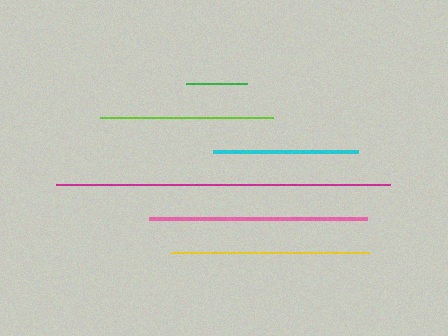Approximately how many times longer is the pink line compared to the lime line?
The pink line is approximately 1.3 times the length of the lime line.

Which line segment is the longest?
The magenta line is the longest at approximately 333 pixels.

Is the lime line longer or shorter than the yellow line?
The yellow line is longer than the lime line.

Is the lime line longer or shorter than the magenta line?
The magenta line is longer than the lime line.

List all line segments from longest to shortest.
From longest to shortest: magenta, pink, yellow, lime, cyan, green.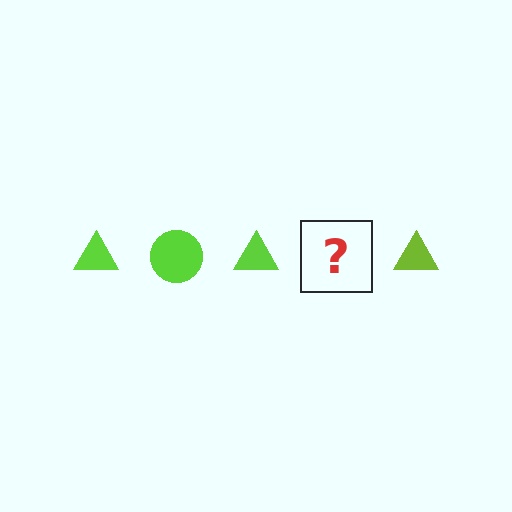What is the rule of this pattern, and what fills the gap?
The rule is that the pattern cycles through triangle, circle shapes in lime. The gap should be filled with a lime circle.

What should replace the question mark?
The question mark should be replaced with a lime circle.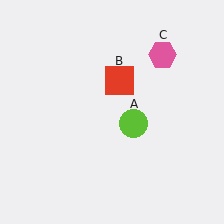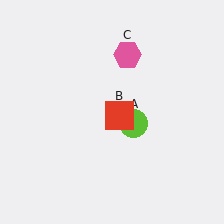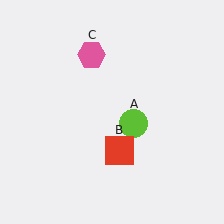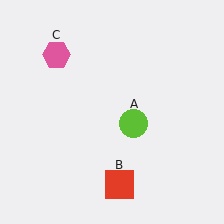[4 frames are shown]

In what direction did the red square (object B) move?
The red square (object B) moved down.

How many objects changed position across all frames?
2 objects changed position: red square (object B), pink hexagon (object C).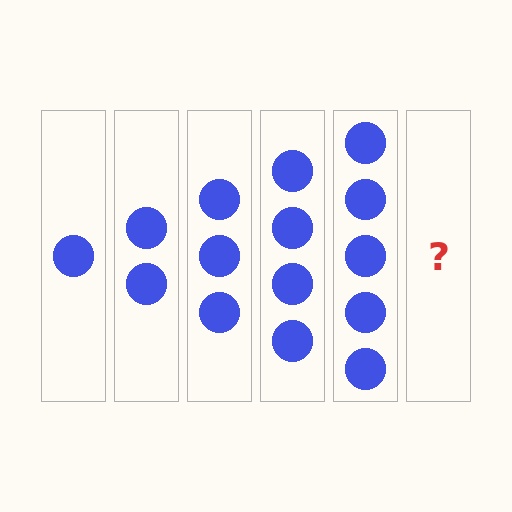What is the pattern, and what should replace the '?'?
The pattern is that each step adds one more circle. The '?' should be 6 circles.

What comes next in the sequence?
The next element should be 6 circles.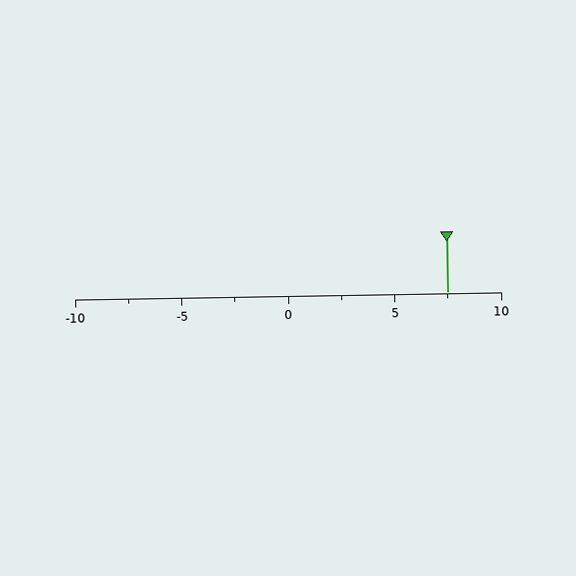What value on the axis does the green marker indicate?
The marker indicates approximately 7.5.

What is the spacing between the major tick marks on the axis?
The major ticks are spaced 5 apart.